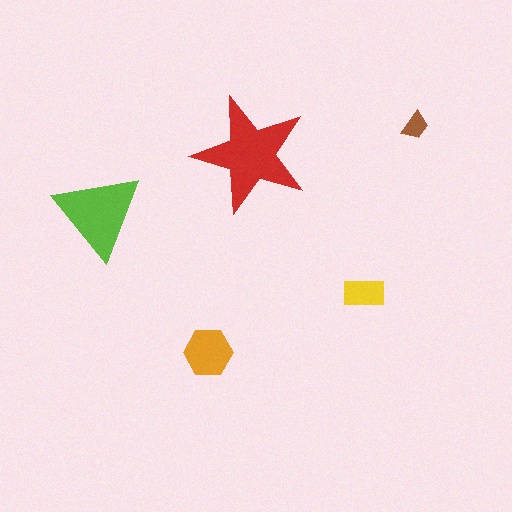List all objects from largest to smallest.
The red star, the lime triangle, the orange hexagon, the yellow rectangle, the brown trapezoid.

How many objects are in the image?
There are 5 objects in the image.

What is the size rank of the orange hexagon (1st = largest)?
3rd.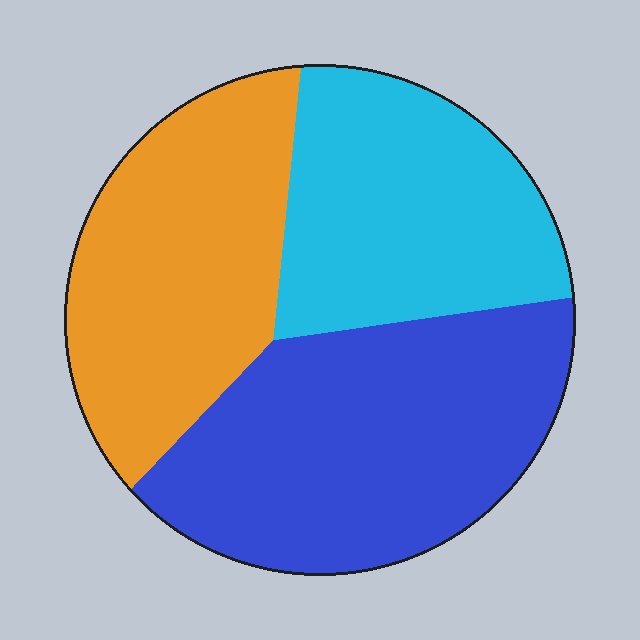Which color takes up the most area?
Blue, at roughly 40%.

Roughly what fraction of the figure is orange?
Orange covers around 30% of the figure.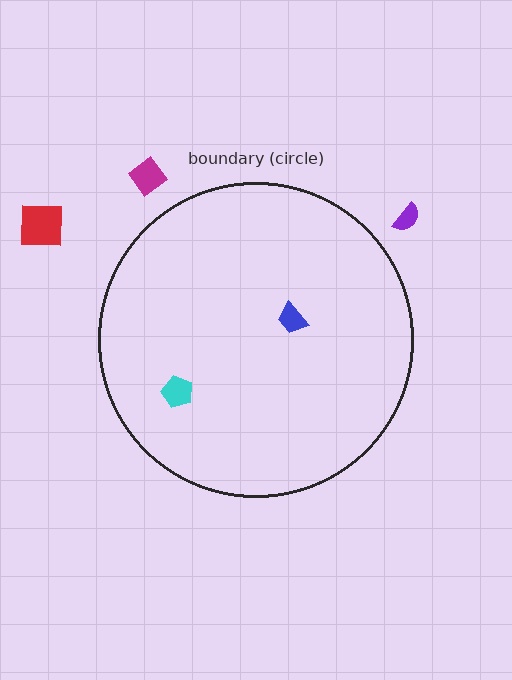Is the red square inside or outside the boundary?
Outside.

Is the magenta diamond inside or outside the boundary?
Outside.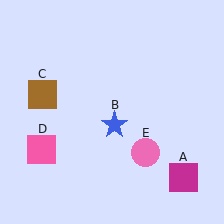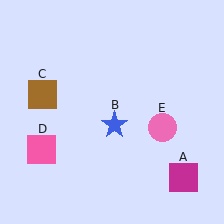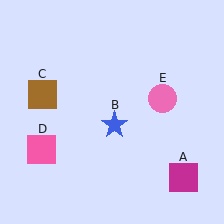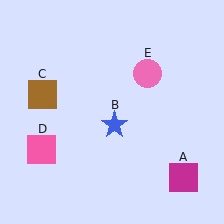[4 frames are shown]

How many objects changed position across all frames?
1 object changed position: pink circle (object E).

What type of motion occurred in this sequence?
The pink circle (object E) rotated counterclockwise around the center of the scene.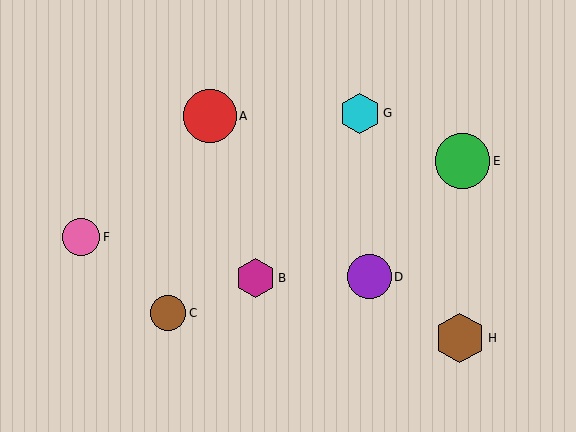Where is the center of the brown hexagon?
The center of the brown hexagon is at (460, 338).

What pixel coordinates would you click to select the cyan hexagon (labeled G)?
Click at (360, 113) to select the cyan hexagon G.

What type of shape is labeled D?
Shape D is a purple circle.